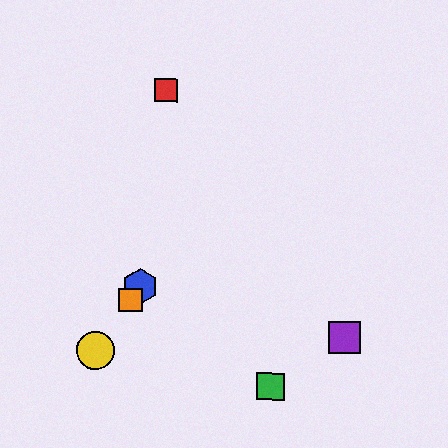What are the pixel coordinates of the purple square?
The purple square is at (344, 338).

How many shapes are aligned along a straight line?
3 shapes (the blue hexagon, the yellow circle, the orange square) are aligned along a straight line.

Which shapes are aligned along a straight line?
The blue hexagon, the yellow circle, the orange square are aligned along a straight line.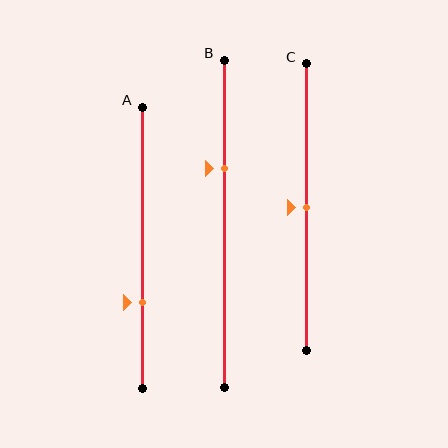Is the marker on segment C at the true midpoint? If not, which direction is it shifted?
Yes, the marker on segment C is at the true midpoint.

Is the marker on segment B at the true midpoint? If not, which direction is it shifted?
No, the marker on segment B is shifted upward by about 17% of the segment length.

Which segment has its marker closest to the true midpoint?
Segment C has its marker closest to the true midpoint.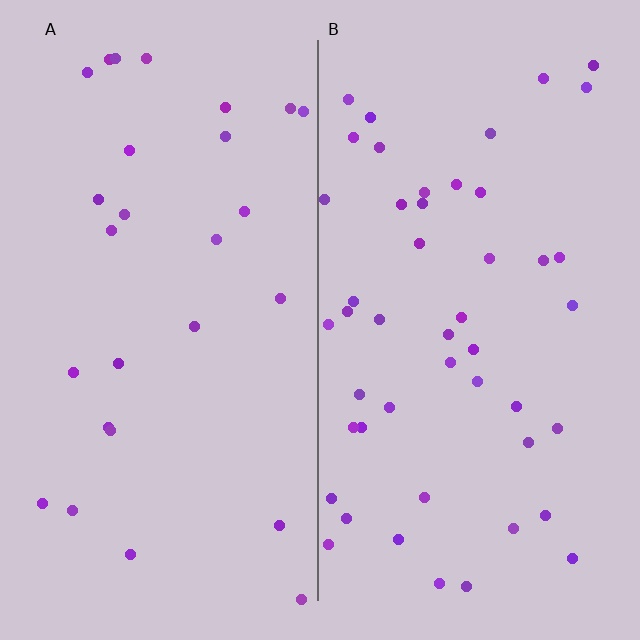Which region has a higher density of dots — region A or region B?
B (the right).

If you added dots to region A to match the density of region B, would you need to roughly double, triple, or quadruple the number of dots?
Approximately double.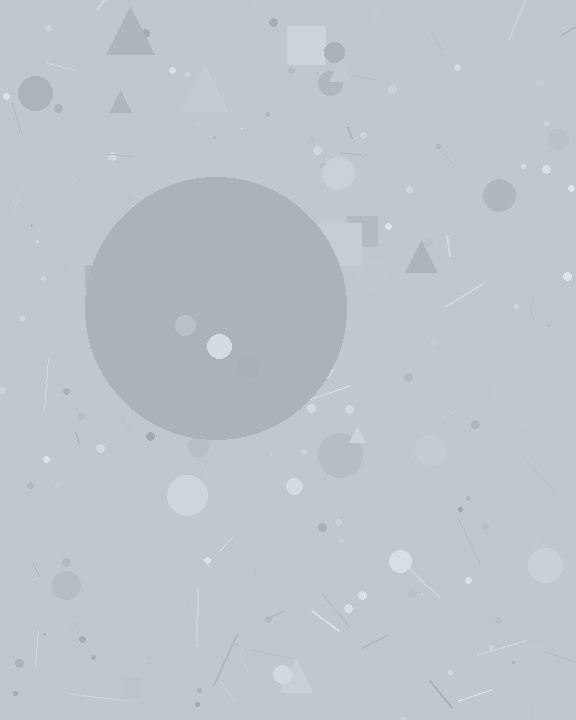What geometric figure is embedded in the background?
A circle is embedded in the background.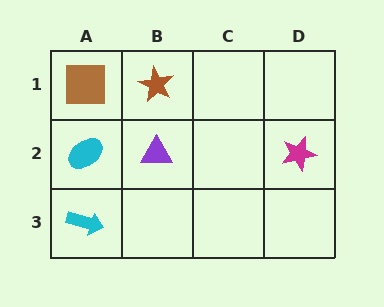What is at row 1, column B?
A brown star.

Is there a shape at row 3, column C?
No, that cell is empty.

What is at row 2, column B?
A purple triangle.